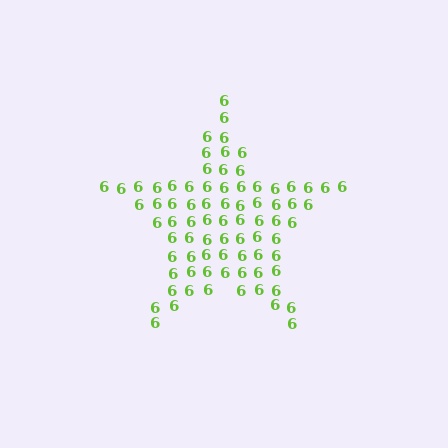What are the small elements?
The small elements are digit 6's.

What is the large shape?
The large shape is a star.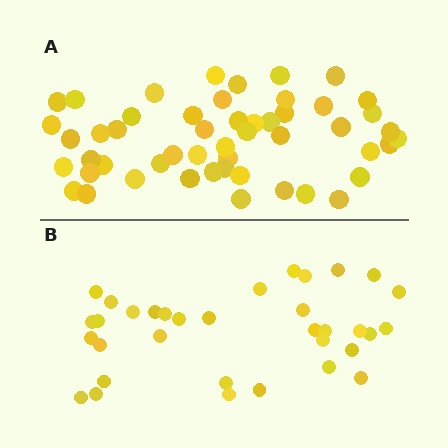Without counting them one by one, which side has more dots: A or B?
Region A (the top region) has more dots.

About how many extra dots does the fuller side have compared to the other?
Region A has approximately 15 more dots than region B.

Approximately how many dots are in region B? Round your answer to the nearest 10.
About 30 dots. (The exact count is 34, which rounds to 30.)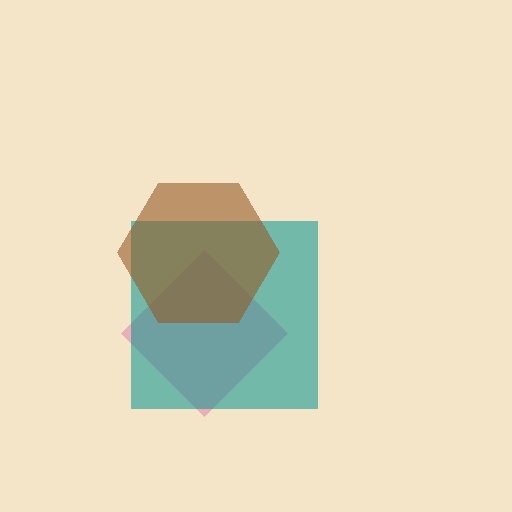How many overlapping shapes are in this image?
There are 3 overlapping shapes in the image.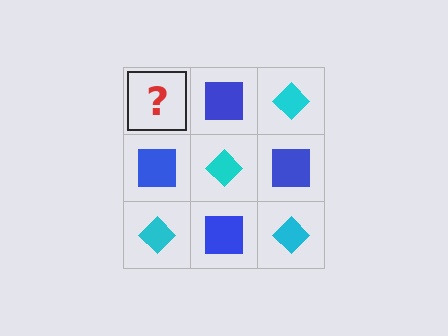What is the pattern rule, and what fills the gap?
The rule is that it alternates cyan diamond and blue square in a checkerboard pattern. The gap should be filled with a cyan diamond.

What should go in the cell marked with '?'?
The missing cell should contain a cyan diamond.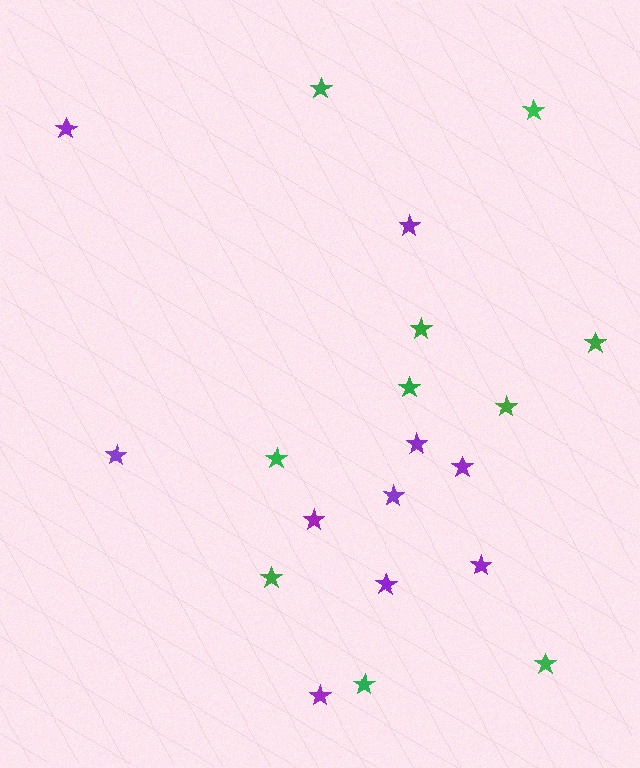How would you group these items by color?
There are 2 groups: one group of purple stars (10) and one group of green stars (10).